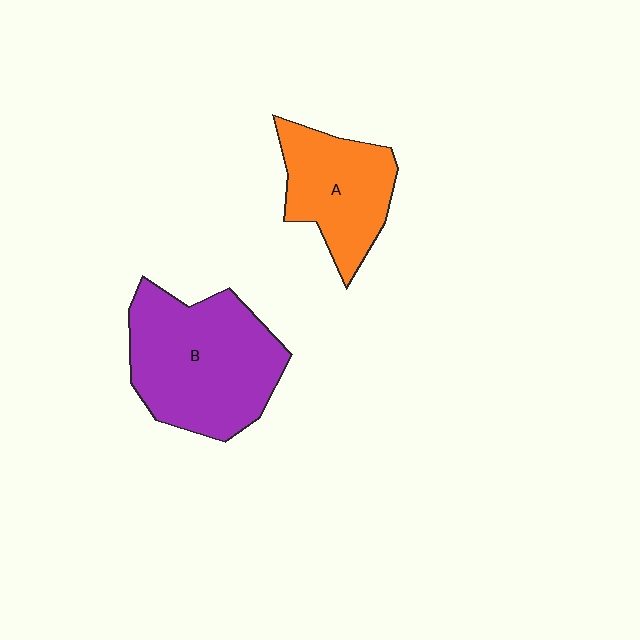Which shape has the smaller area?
Shape A (orange).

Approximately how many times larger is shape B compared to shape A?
Approximately 1.5 times.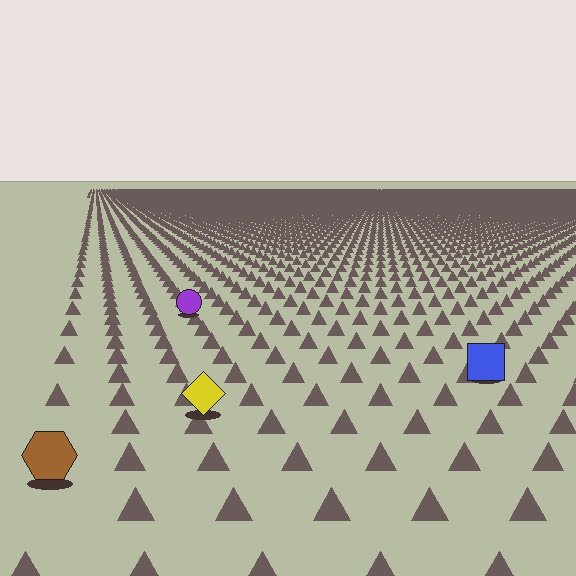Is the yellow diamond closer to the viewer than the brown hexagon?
No. The brown hexagon is closer — you can tell from the texture gradient: the ground texture is coarser near it.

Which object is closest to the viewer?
The brown hexagon is closest. The texture marks near it are larger and more spread out.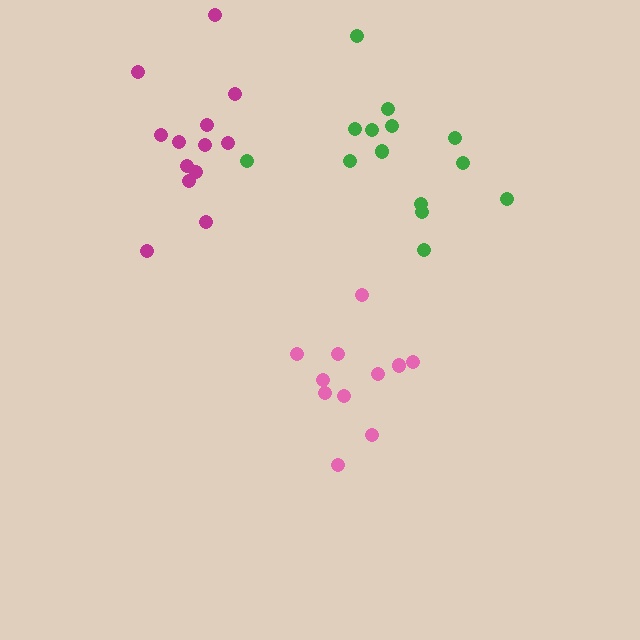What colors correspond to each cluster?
The clusters are colored: pink, magenta, green.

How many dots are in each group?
Group 1: 11 dots, Group 2: 13 dots, Group 3: 14 dots (38 total).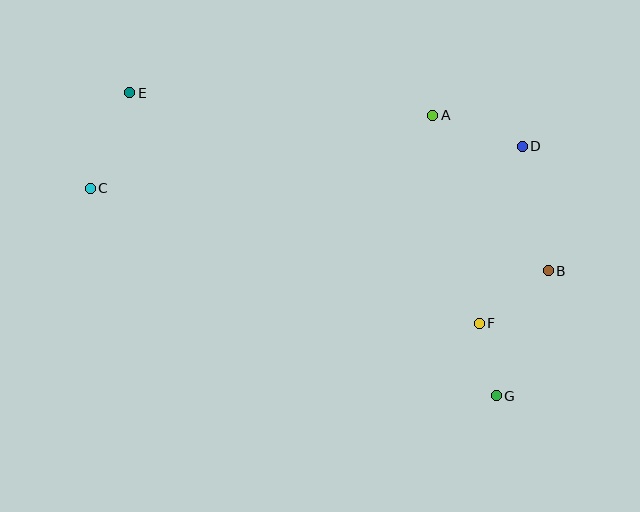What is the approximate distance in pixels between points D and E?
The distance between D and E is approximately 396 pixels.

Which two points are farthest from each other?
Points E and G are farthest from each other.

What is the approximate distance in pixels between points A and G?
The distance between A and G is approximately 288 pixels.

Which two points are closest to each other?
Points F and G are closest to each other.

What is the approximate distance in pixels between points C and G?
The distance between C and G is approximately 456 pixels.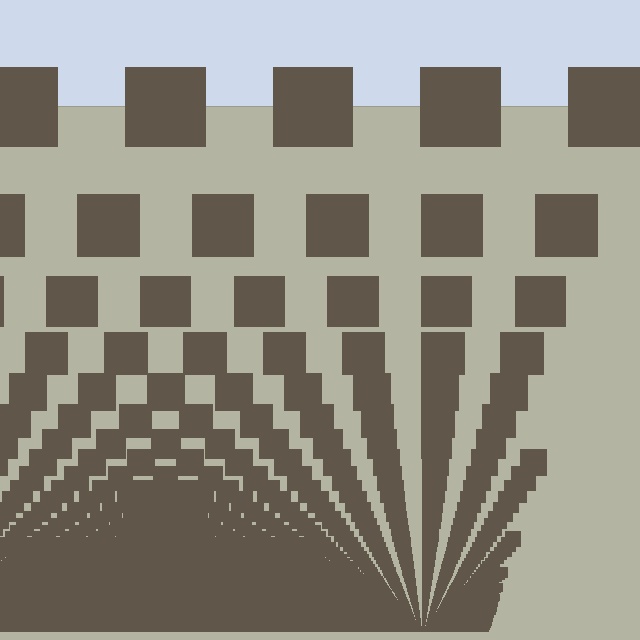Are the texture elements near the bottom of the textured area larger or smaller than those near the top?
Smaller. The gradient is inverted — elements near the bottom are smaller and denser.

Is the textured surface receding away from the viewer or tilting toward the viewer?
The surface appears to tilt toward the viewer. Texture elements get larger and sparser toward the top.